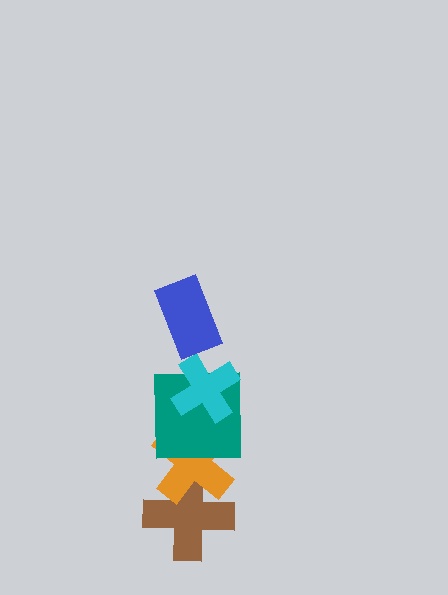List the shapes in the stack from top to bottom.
From top to bottom: the blue rectangle, the cyan cross, the teal square, the orange cross, the brown cross.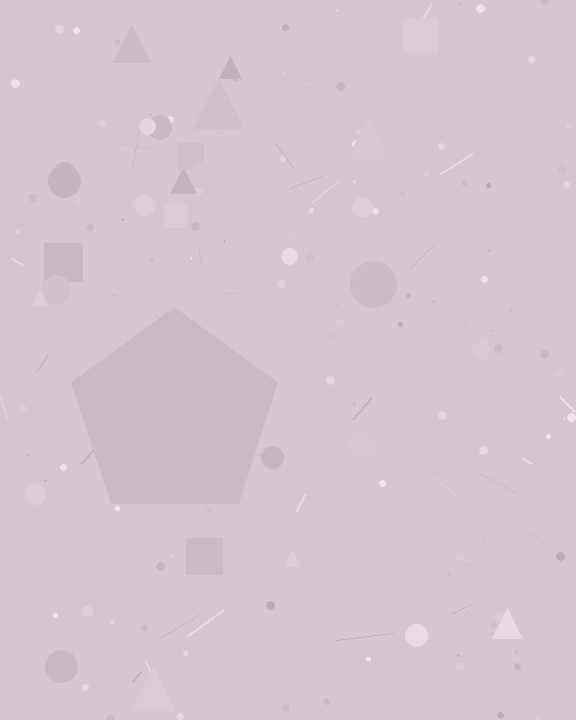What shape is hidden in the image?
A pentagon is hidden in the image.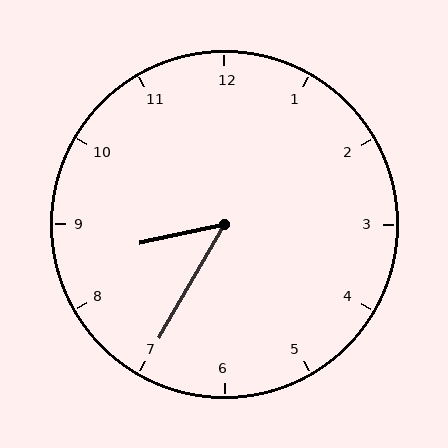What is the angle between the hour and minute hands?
Approximately 48 degrees.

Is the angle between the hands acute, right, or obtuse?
It is acute.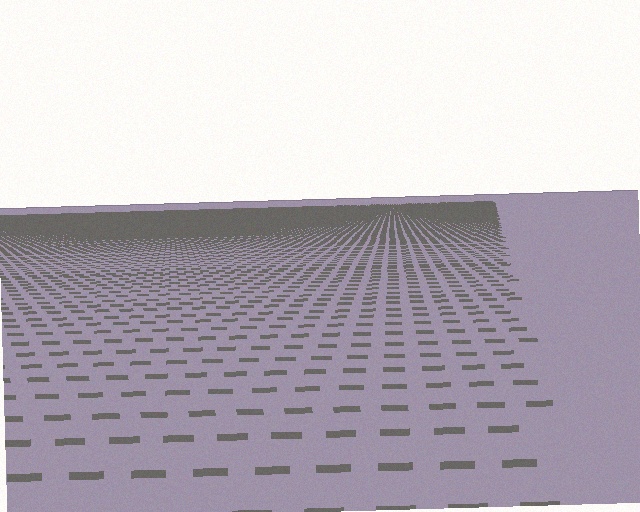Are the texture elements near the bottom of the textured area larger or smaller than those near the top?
Larger. Near the bottom, elements are closer to the viewer and appear at a bigger on-screen size.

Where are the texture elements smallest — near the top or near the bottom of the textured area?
Near the top.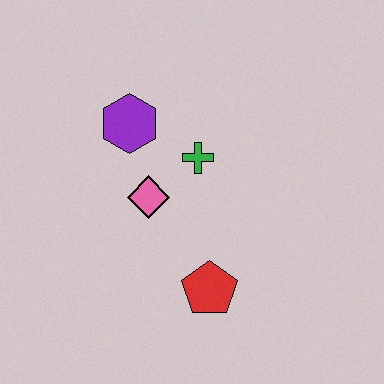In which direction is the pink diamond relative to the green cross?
The pink diamond is to the left of the green cross.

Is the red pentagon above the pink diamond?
No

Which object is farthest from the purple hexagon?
The red pentagon is farthest from the purple hexagon.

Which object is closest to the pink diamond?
The green cross is closest to the pink diamond.